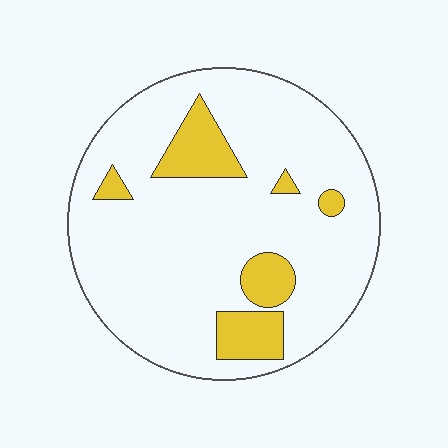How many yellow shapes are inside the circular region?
6.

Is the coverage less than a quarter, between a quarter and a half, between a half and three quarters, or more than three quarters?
Less than a quarter.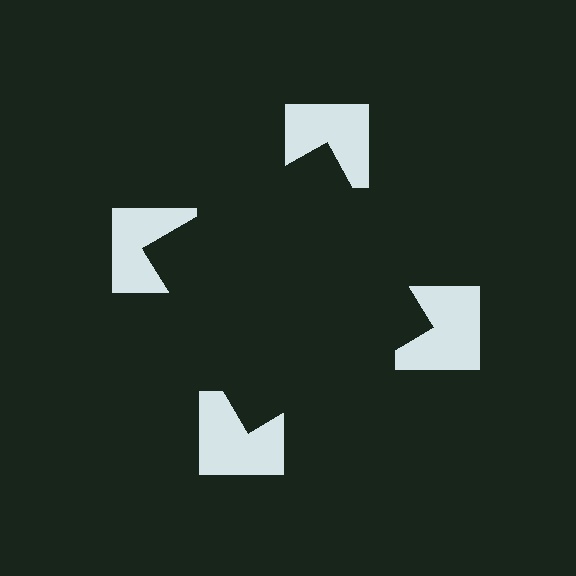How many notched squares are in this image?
There are 4 — one at each vertex of the illusory square.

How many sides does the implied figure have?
4 sides.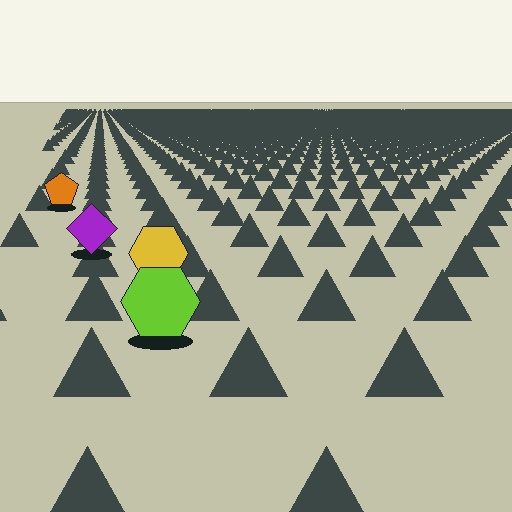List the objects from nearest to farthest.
From nearest to farthest: the lime hexagon, the yellow hexagon, the purple diamond, the orange pentagon.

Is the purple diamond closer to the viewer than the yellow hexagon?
No. The yellow hexagon is closer — you can tell from the texture gradient: the ground texture is coarser near it.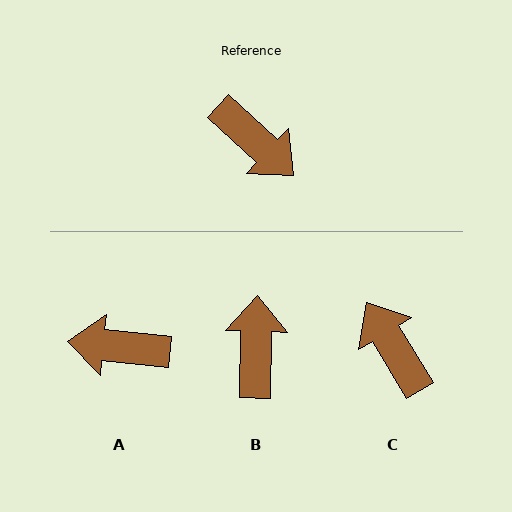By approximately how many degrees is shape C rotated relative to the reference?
Approximately 164 degrees counter-clockwise.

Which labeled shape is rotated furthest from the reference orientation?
C, about 164 degrees away.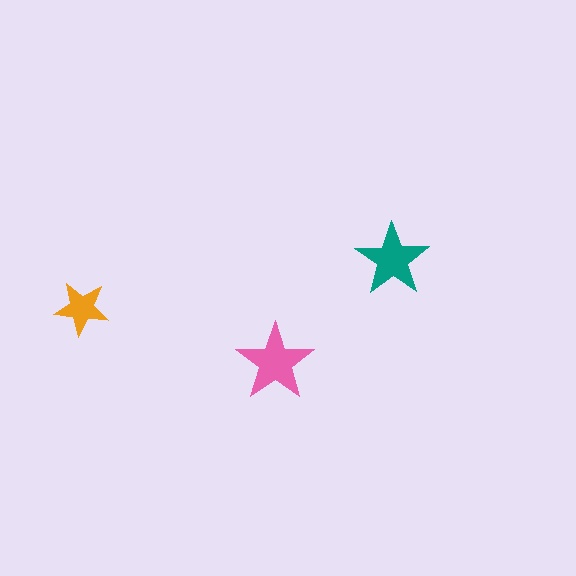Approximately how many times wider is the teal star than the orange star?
About 1.5 times wider.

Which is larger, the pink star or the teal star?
The pink one.